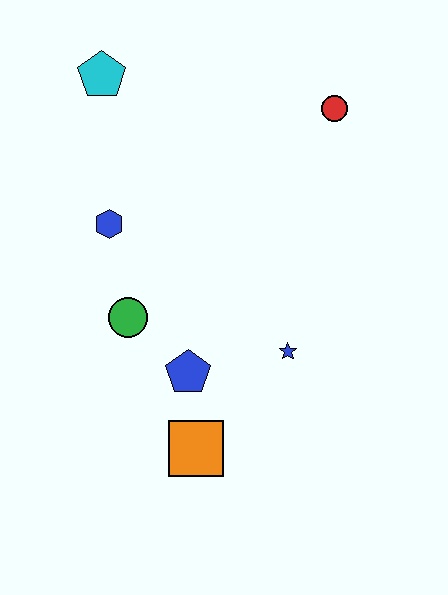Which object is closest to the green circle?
The blue pentagon is closest to the green circle.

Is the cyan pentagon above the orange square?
Yes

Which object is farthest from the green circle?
The red circle is farthest from the green circle.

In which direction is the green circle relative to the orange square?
The green circle is above the orange square.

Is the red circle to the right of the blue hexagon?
Yes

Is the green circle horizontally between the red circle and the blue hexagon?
Yes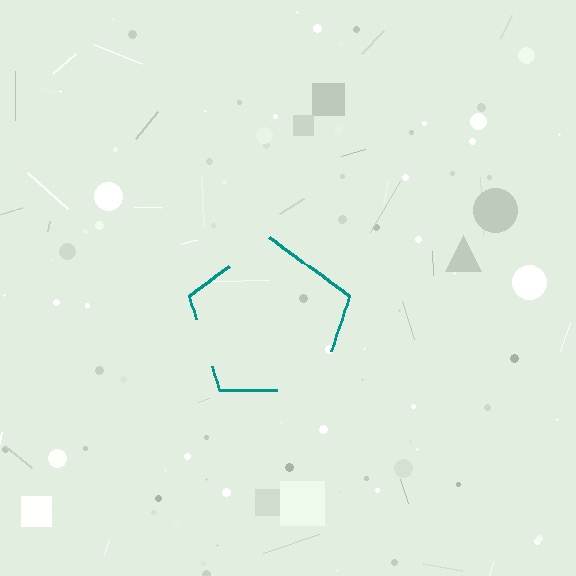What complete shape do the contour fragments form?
The contour fragments form a pentagon.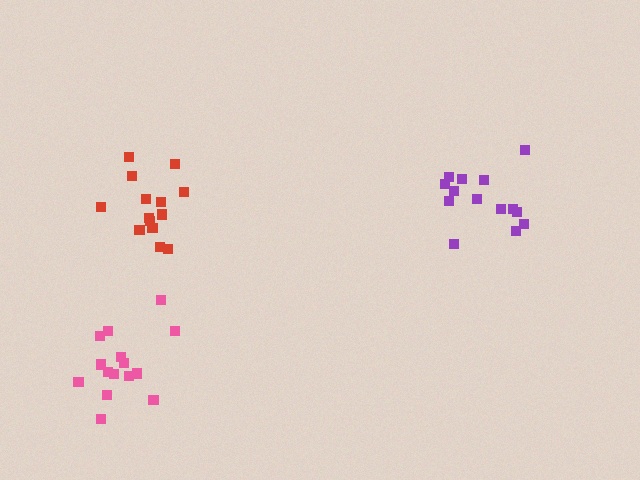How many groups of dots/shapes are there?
There are 3 groups.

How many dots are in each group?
Group 1: 14 dots, Group 2: 15 dots, Group 3: 14 dots (43 total).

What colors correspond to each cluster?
The clusters are colored: red, pink, purple.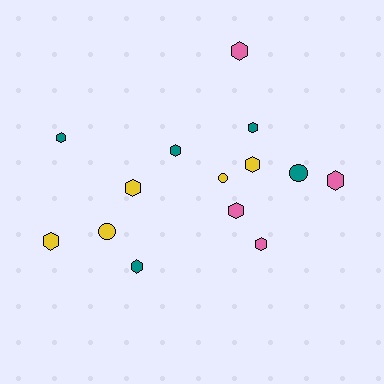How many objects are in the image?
There are 14 objects.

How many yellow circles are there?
There are 2 yellow circles.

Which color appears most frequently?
Yellow, with 5 objects.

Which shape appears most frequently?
Hexagon, with 11 objects.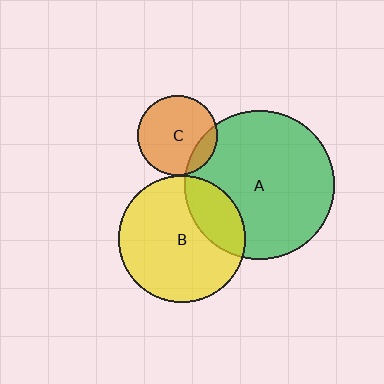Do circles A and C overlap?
Yes.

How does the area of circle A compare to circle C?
Approximately 3.5 times.